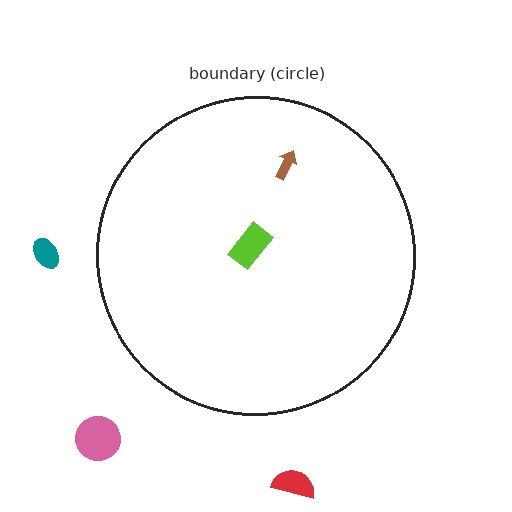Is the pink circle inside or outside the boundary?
Outside.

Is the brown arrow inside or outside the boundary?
Inside.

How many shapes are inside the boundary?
2 inside, 3 outside.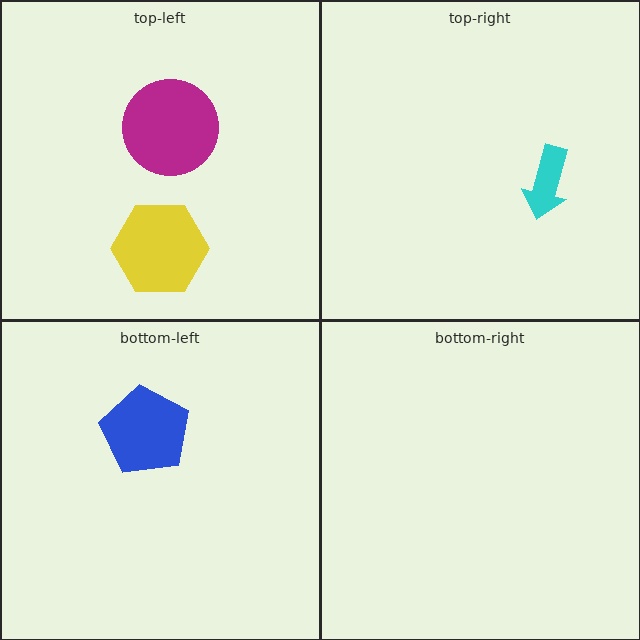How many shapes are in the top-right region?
1.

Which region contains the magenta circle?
The top-left region.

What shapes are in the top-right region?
The cyan arrow.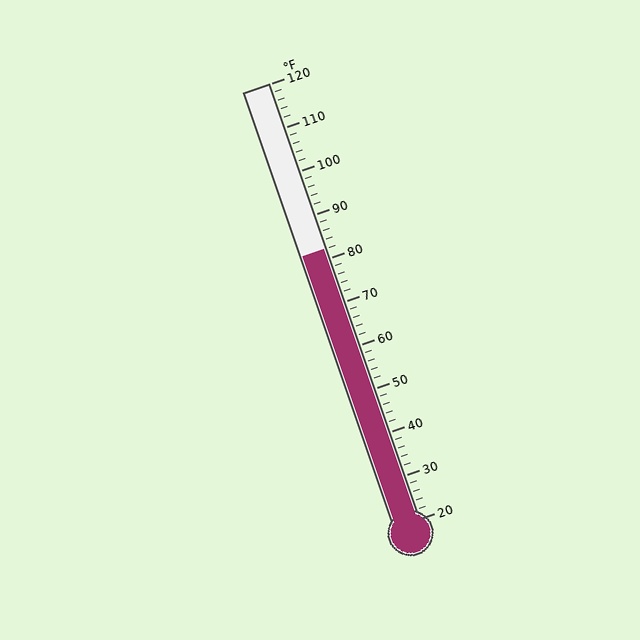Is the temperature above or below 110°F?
The temperature is below 110°F.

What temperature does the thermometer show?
The thermometer shows approximately 82°F.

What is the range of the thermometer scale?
The thermometer scale ranges from 20°F to 120°F.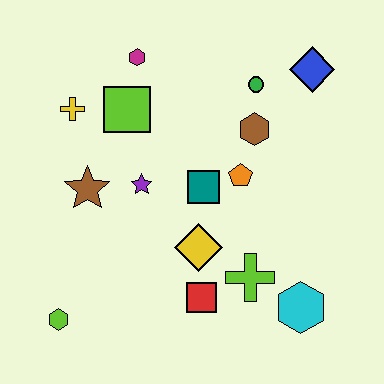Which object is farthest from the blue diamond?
The lime hexagon is farthest from the blue diamond.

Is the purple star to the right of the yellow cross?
Yes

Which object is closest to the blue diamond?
The green circle is closest to the blue diamond.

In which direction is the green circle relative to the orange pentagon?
The green circle is above the orange pentagon.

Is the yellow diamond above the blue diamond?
No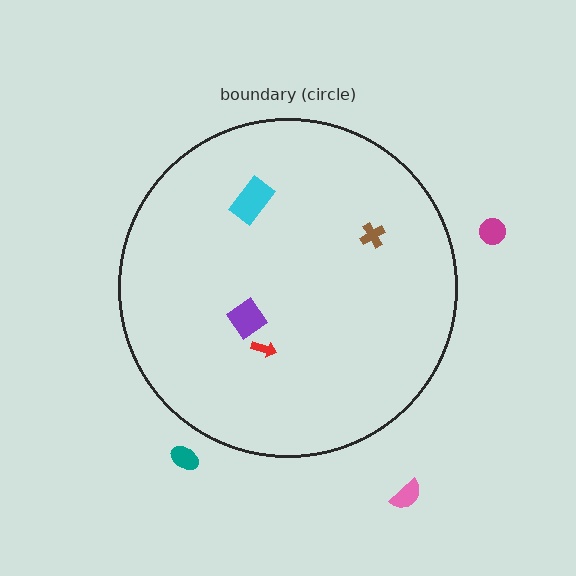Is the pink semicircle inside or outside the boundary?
Outside.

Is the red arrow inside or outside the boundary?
Inside.